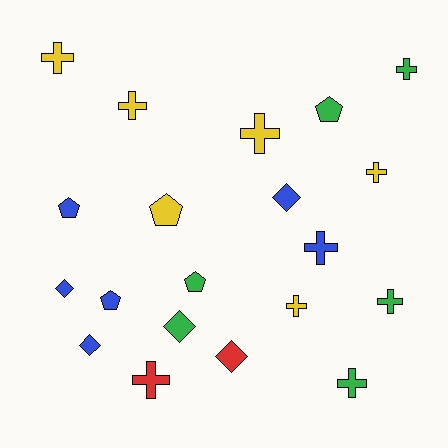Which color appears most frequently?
Blue, with 6 objects.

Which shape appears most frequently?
Cross, with 10 objects.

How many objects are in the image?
There are 20 objects.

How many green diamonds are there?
There is 1 green diamond.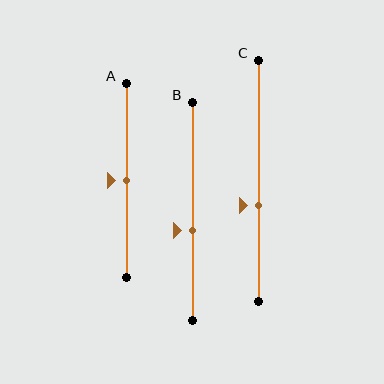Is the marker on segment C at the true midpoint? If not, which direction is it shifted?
No, the marker on segment C is shifted downward by about 10% of the segment length.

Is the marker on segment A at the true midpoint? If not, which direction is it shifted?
Yes, the marker on segment A is at the true midpoint.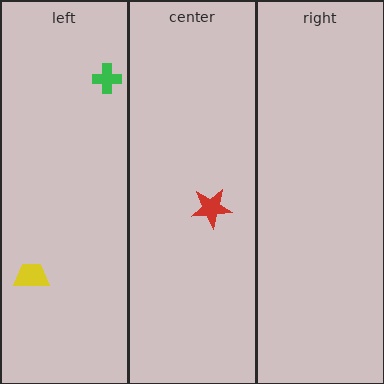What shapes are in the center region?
The red star.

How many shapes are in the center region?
1.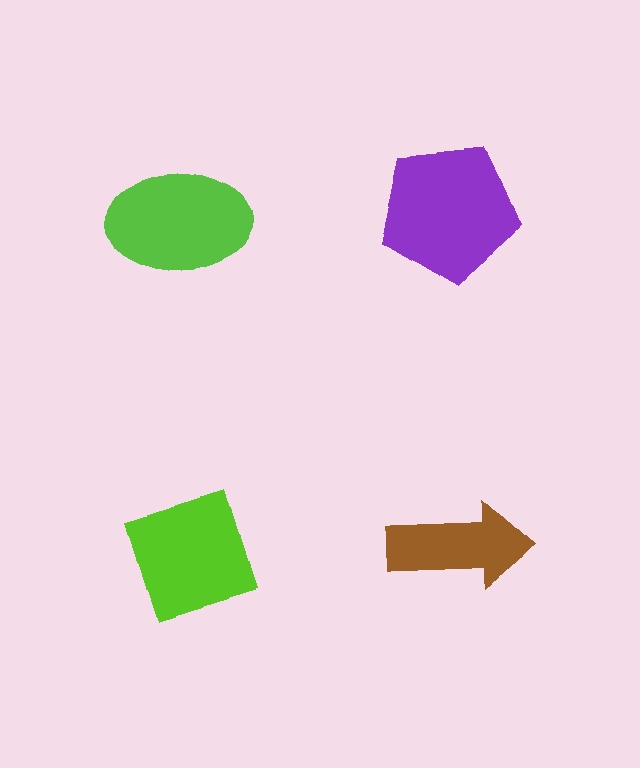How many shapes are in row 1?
2 shapes.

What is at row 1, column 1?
A lime ellipse.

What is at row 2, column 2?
A brown arrow.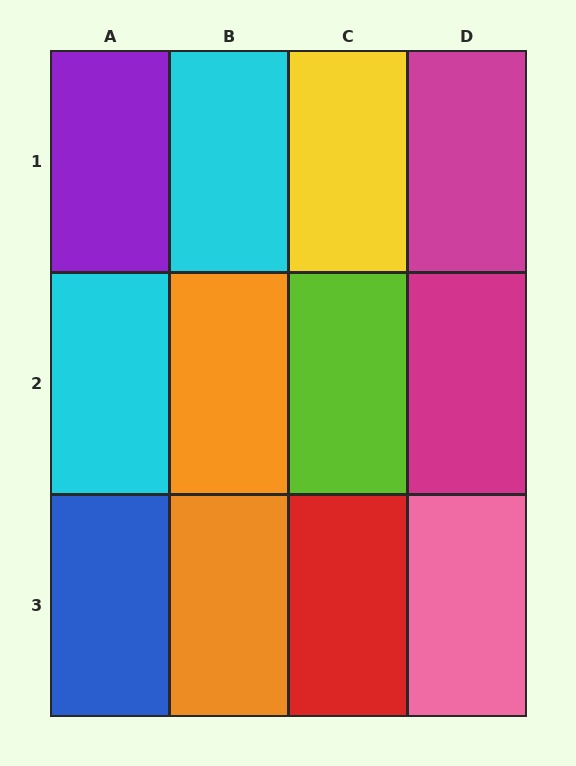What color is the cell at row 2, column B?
Orange.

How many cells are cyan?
2 cells are cyan.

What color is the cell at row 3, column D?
Pink.